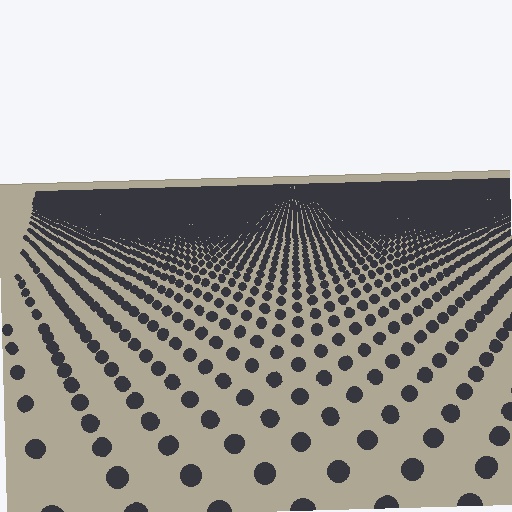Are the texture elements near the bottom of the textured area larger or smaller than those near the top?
Larger. Near the bottom, elements are closer to the viewer and appear at a bigger on-screen size.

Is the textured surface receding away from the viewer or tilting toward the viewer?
The surface is receding away from the viewer. Texture elements get smaller and denser toward the top.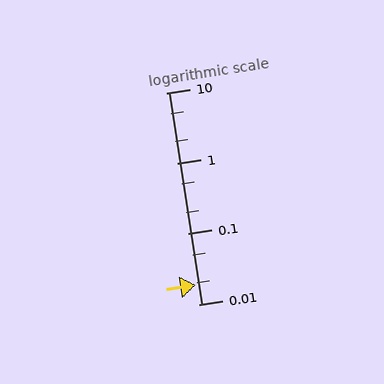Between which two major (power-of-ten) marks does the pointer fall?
The pointer is between 0.01 and 0.1.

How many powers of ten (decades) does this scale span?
The scale spans 3 decades, from 0.01 to 10.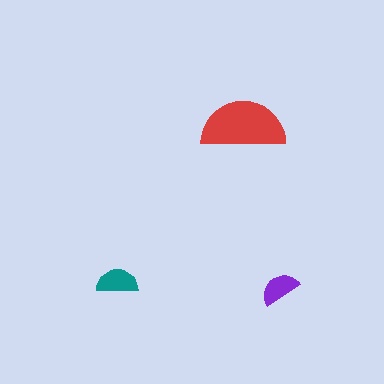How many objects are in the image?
There are 3 objects in the image.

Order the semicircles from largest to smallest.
the red one, the teal one, the purple one.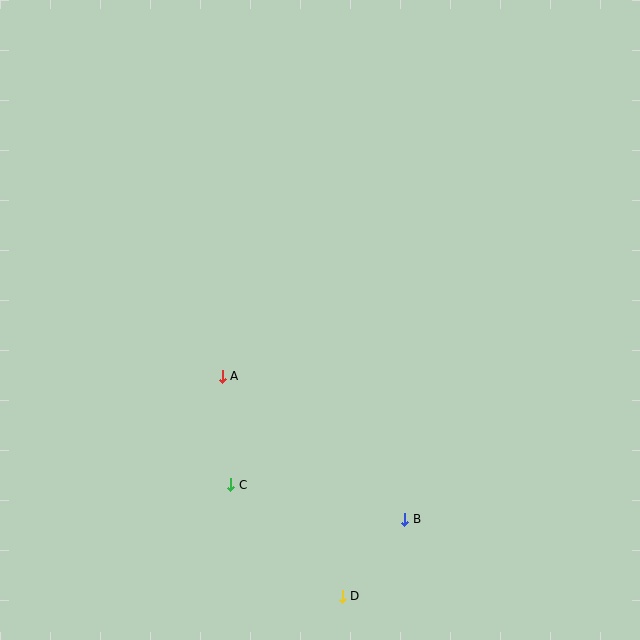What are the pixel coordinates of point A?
Point A is at (222, 376).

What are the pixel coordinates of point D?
Point D is at (342, 596).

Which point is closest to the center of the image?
Point A at (222, 376) is closest to the center.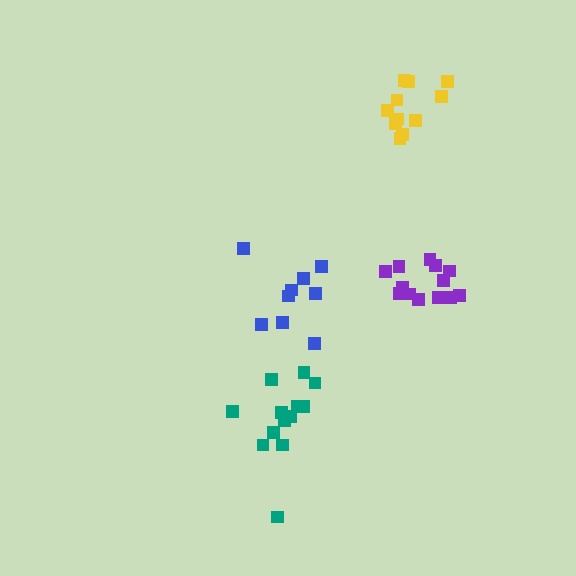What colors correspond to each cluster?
The clusters are colored: blue, yellow, teal, purple.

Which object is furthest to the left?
The blue cluster is leftmost.